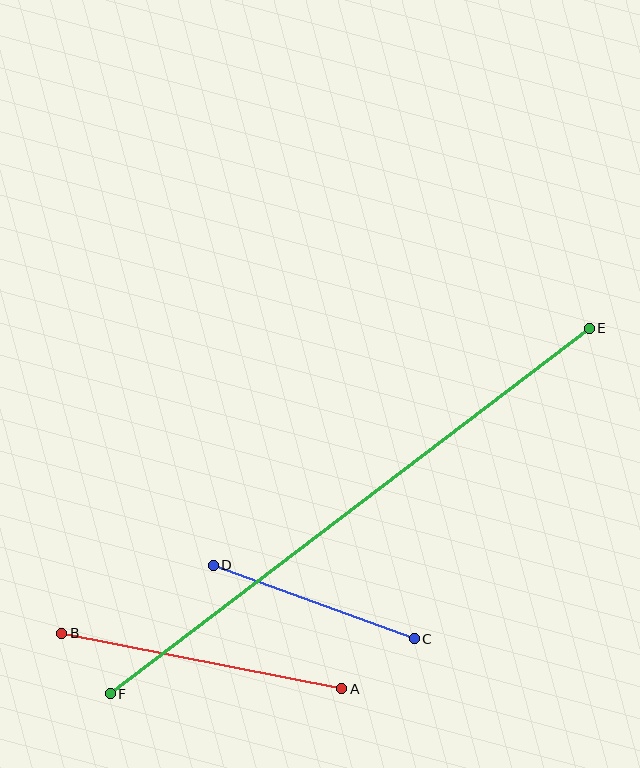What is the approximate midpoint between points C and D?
The midpoint is at approximately (314, 602) pixels.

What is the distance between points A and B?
The distance is approximately 286 pixels.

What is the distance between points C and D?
The distance is approximately 214 pixels.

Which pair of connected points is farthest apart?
Points E and F are farthest apart.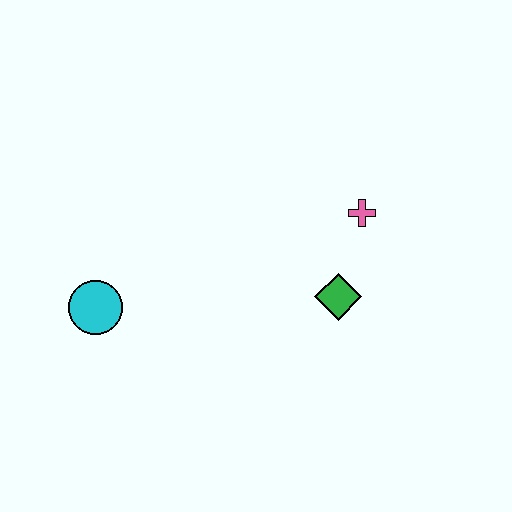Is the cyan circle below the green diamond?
Yes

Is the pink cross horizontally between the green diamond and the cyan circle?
No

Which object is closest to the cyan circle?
The green diamond is closest to the cyan circle.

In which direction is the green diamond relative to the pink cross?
The green diamond is below the pink cross.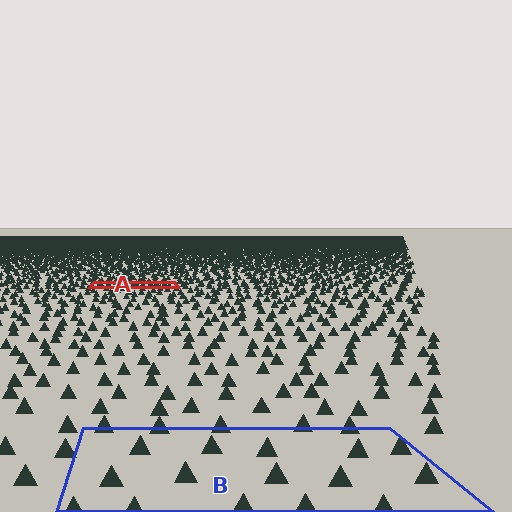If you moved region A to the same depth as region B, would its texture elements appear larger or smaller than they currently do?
They would appear larger. At a closer depth, the same texture elements are projected at a bigger on-screen size.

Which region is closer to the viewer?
Region B is closer. The texture elements there are larger and more spread out.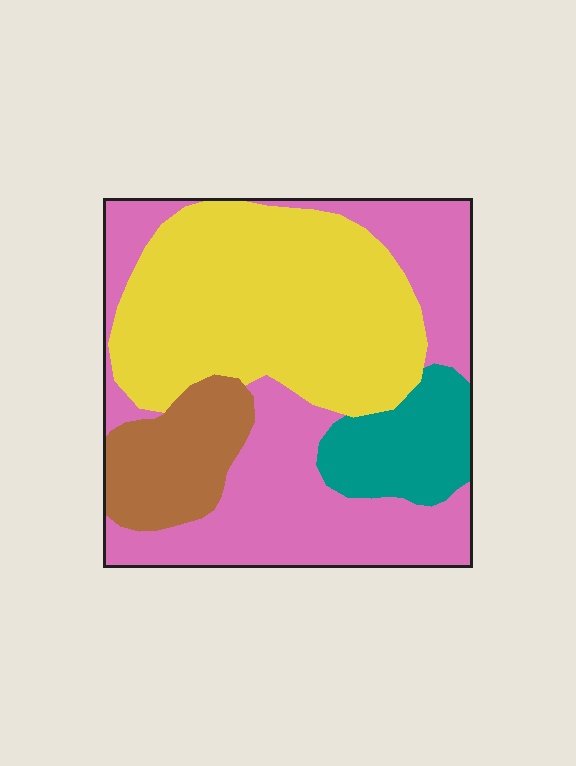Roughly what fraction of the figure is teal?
Teal covers roughly 10% of the figure.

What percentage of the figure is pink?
Pink takes up about three eighths (3/8) of the figure.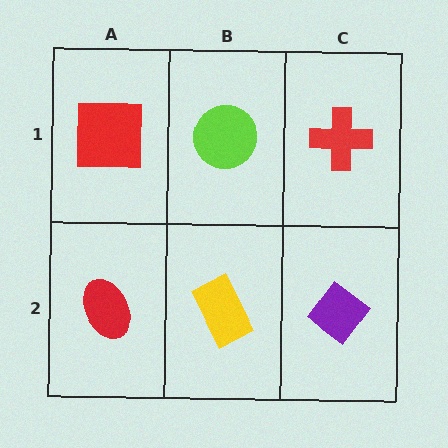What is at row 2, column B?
A yellow rectangle.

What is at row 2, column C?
A purple diamond.